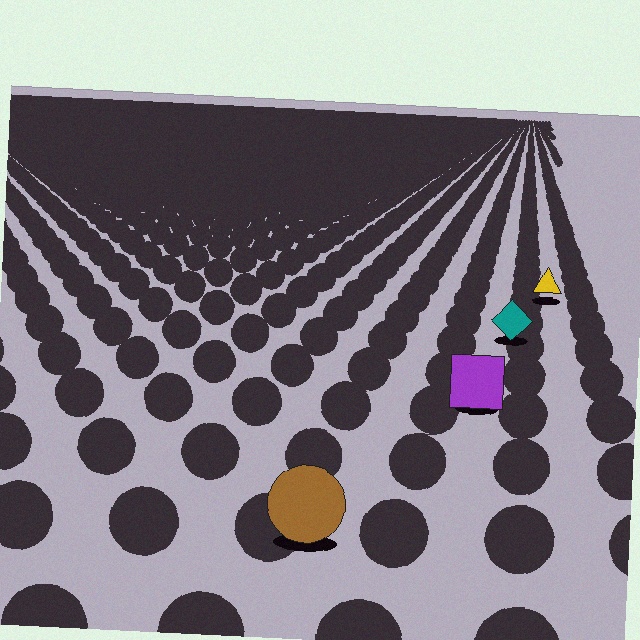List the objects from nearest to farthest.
From nearest to farthest: the brown circle, the purple square, the teal diamond, the yellow triangle.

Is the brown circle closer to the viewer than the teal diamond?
Yes. The brown circle is closer — you can tell from the texture gradient: the ground texture is coarser near it.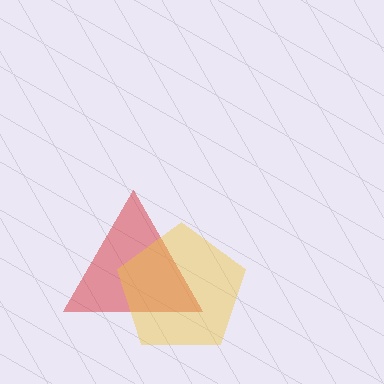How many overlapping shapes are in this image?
There are 2 overlapping shapes in the image.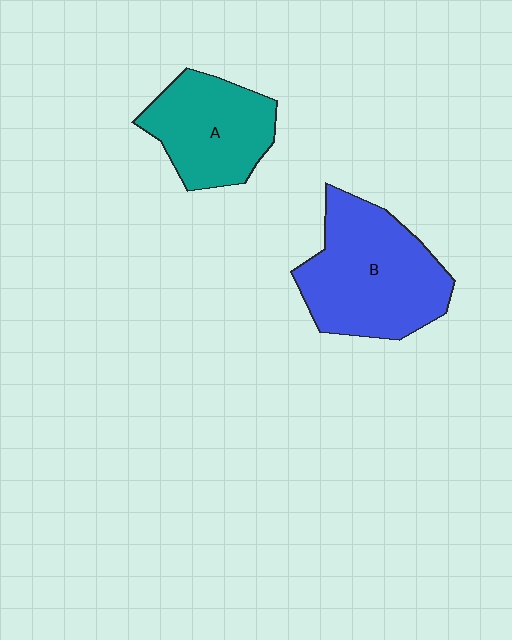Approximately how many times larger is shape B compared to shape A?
Approximately 1.4 times.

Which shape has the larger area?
Shape B (blue).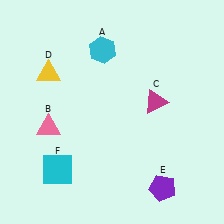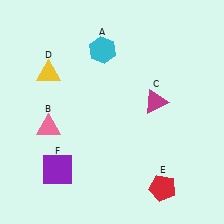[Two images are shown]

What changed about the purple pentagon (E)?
In Image 1, E is purple. In Image 2, it changed to red.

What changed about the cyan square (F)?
In Image 1, F is cyan. In Image 2, it changed to purple.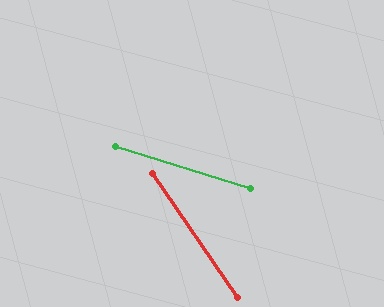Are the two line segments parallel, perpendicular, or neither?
Neither parallel nor perpendicular — they differ by about 38°.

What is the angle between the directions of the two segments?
Approximately 38 degrees.